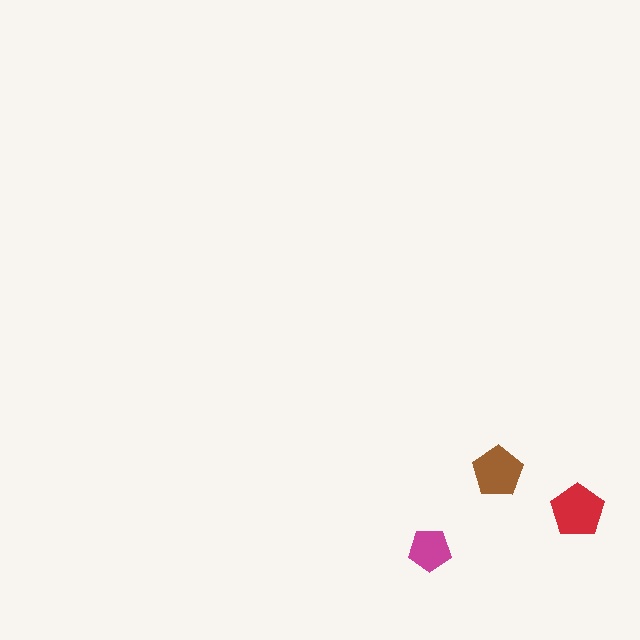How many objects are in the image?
There are 3 objects in the image.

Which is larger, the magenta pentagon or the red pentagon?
The red one.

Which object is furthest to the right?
The red pentagon is rightmost.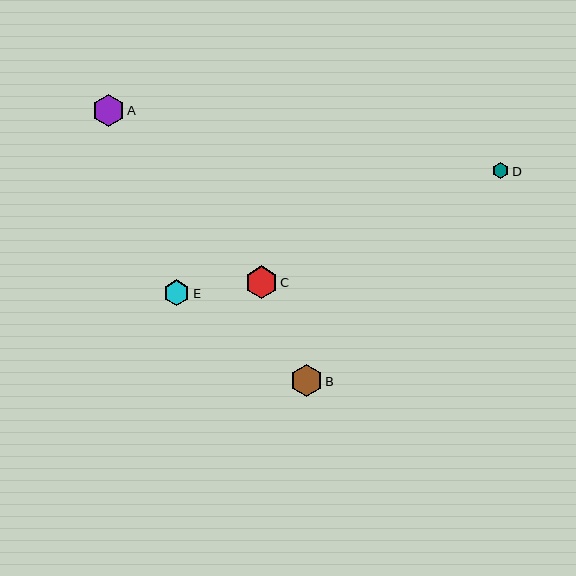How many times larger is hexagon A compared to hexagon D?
Hexagon A is approximately 2.0 times the size of hexagon D.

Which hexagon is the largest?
Hexagon C is the largest with a size of approximately 32 pixels.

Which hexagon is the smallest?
Hexagon D is the smallest with a size of approximately 16 pixels.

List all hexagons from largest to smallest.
From largest to smallest: C, B, A, E, D.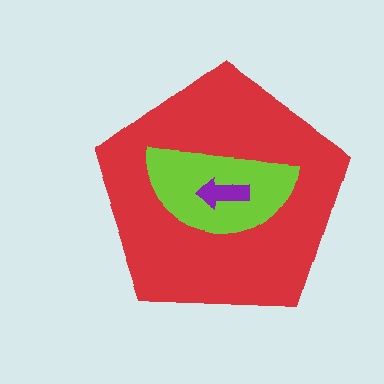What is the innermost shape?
The purple arrow.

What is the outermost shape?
The red pentagon.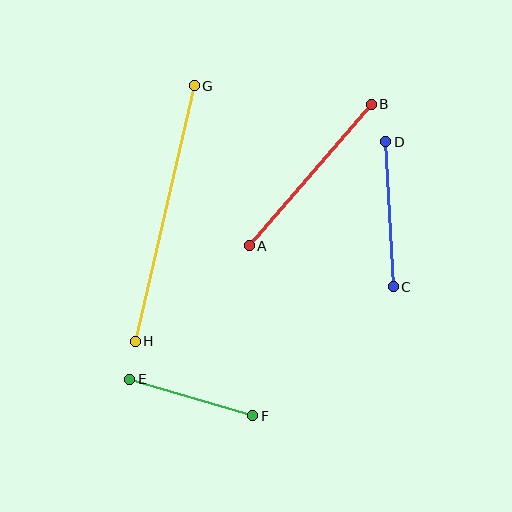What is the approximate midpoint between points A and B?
The midpoint is at approximately (310, 175) pixels.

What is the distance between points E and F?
The distance is approximately 128 pixels.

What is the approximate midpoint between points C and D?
The midpoint is at approximately (390, 214) pixels.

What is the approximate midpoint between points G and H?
The midpoint is at approximately (165, 213) pixels.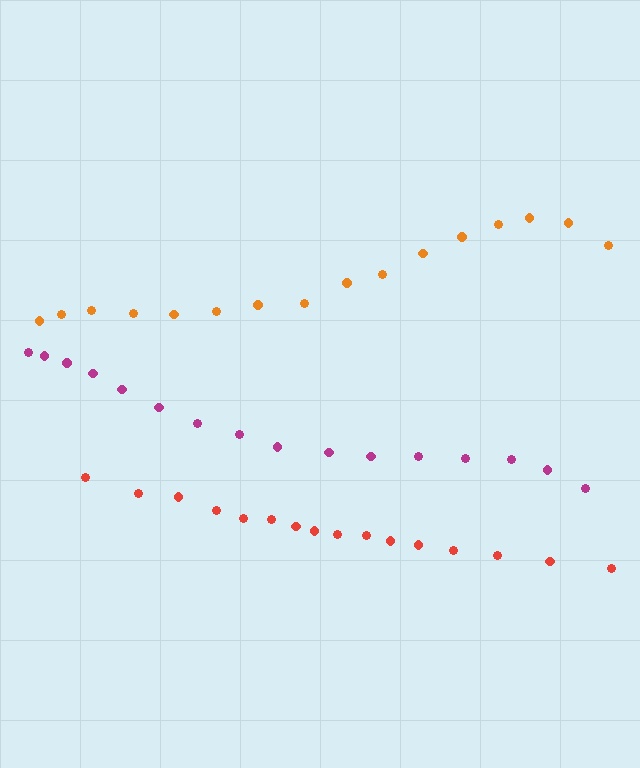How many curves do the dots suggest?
There are 3 distinct paths.